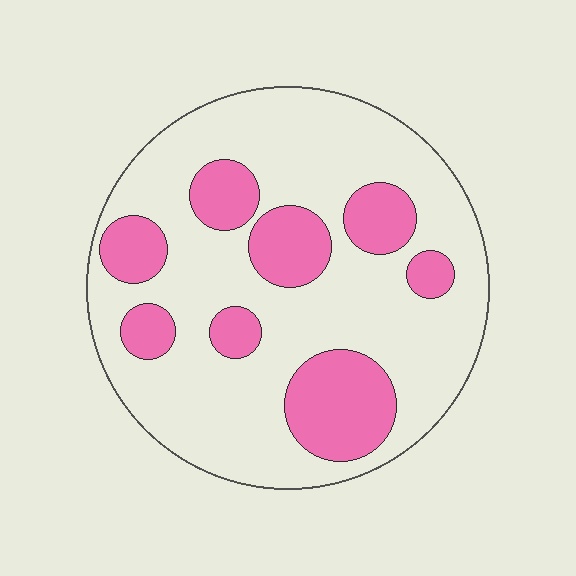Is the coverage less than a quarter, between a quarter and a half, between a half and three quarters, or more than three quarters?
Between a quarter and a half.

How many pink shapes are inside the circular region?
8.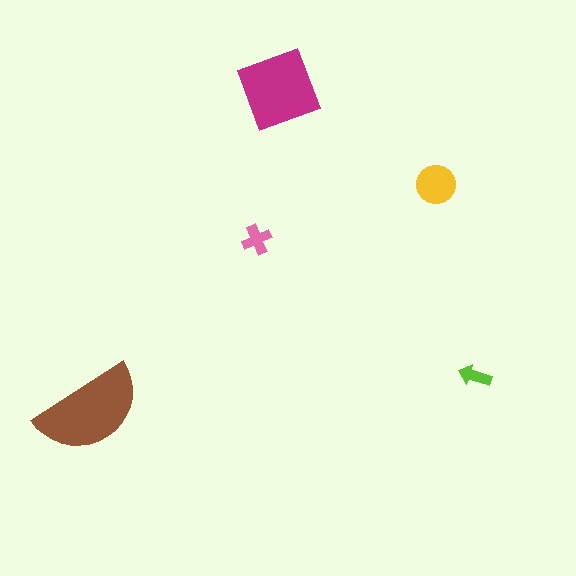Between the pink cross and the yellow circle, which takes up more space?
The yellow circle.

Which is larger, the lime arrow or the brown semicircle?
The brown semicircle.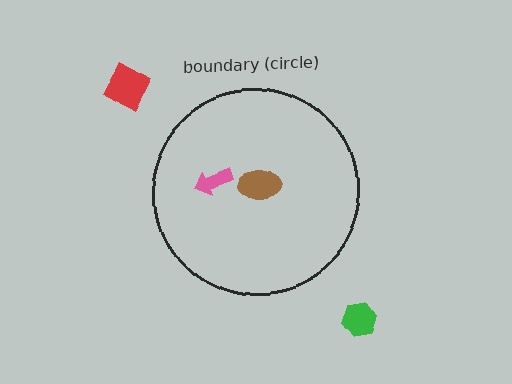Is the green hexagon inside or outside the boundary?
Outside.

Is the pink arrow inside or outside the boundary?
Inside.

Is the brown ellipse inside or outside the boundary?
Inside.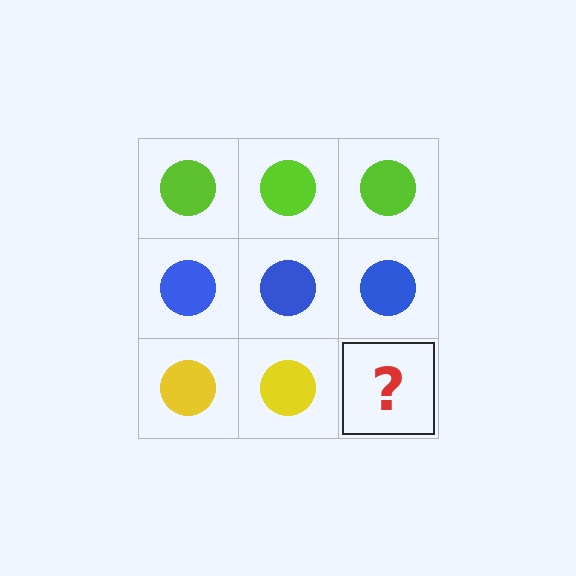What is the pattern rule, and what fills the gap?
The rule is that each row has a consistent color. The gap should be filled with a yellow circle.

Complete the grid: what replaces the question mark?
The question mark should be replaced with a yellow circle.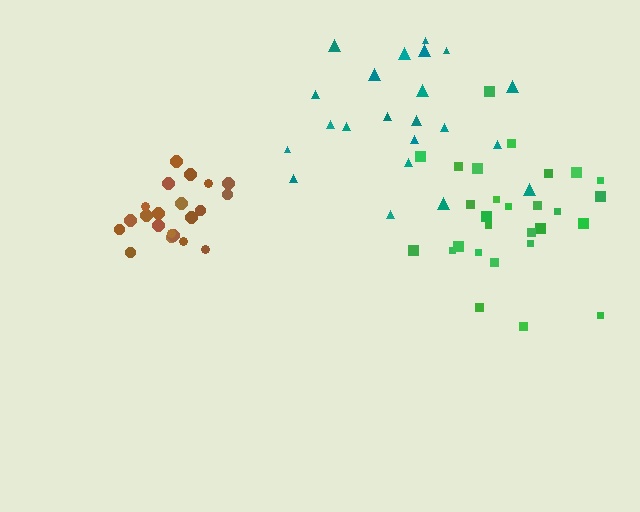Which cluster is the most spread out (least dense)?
Teal.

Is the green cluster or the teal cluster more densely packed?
Green.